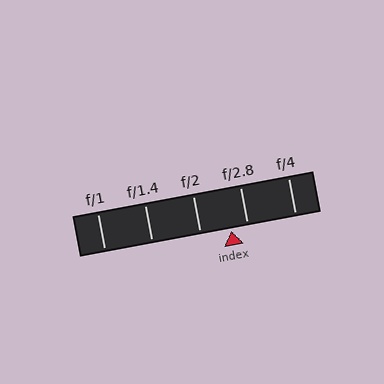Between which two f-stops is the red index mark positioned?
The index mark is between f/2 and f/2.8.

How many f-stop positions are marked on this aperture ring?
There are 5 f-stop positions marked.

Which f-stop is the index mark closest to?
The index mark is closest to f/2.8.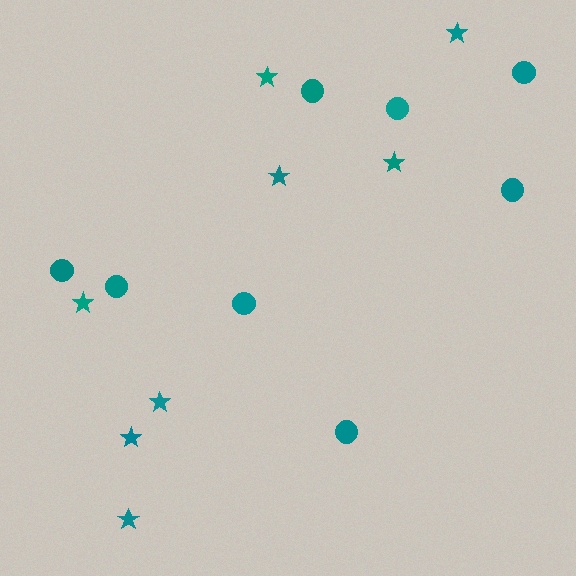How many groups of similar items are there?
There are 2 groups: one group of circles (8) and one group of stars (8).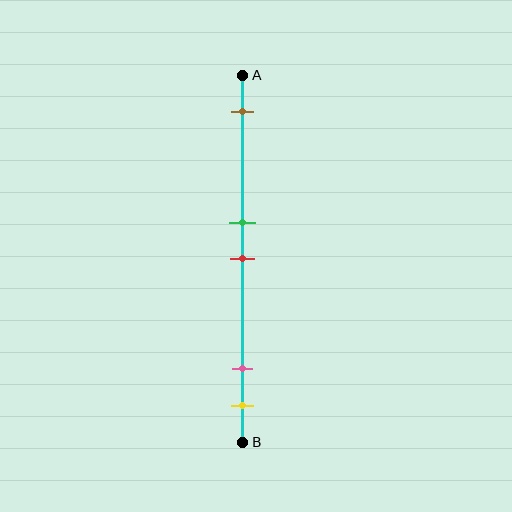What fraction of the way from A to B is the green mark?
The green mark is approximately 40% (0.4) of the way from A to B.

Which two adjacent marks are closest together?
The green and red marks are the closest adjacent pair.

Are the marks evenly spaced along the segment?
No, the marks are not evenly spaced.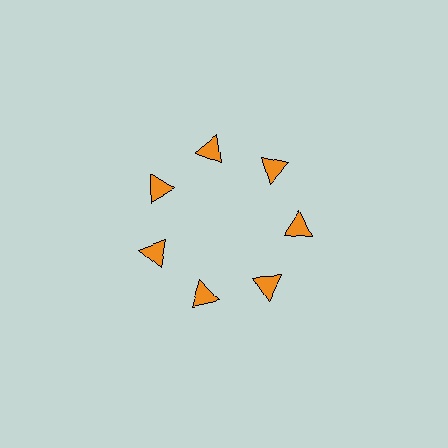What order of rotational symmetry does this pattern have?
This pattern has 7-fold rotational symmetry.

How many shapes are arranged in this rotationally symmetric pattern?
There are 7 shapes, arranged in 7 groups of 1.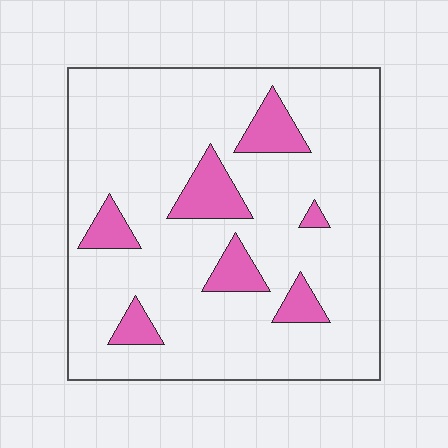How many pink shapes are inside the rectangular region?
7.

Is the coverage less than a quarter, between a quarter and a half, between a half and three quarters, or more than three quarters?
Less than a quarter.